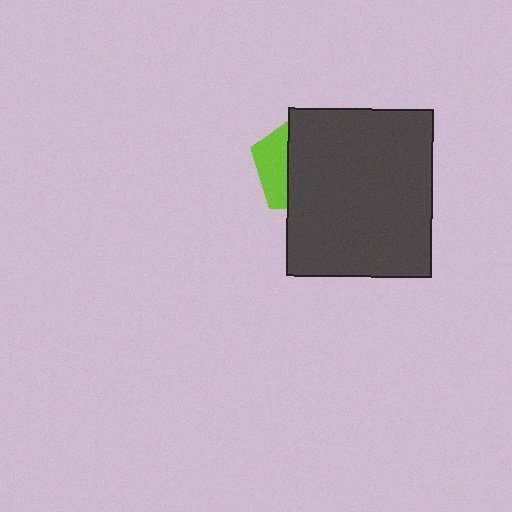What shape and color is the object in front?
The object in front is a dark gray rectangle.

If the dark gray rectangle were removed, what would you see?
You would see the complete lime pentagon.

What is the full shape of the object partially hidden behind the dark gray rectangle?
The partially hidden object is a lime pentagon.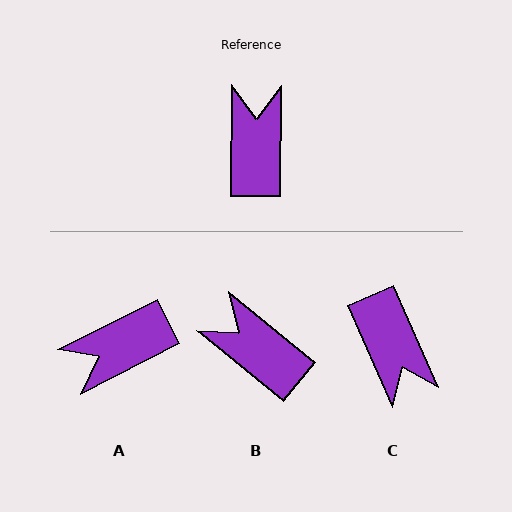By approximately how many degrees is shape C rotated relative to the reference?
Approximately 156 degrees clockwise.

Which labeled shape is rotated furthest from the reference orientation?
C, about 156 degrees away.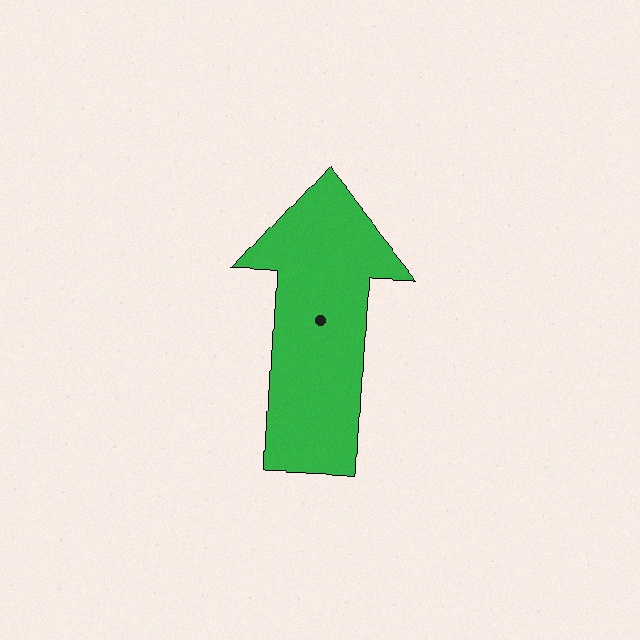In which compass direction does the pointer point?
North.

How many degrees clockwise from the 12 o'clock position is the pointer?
Approximately 1 degrees.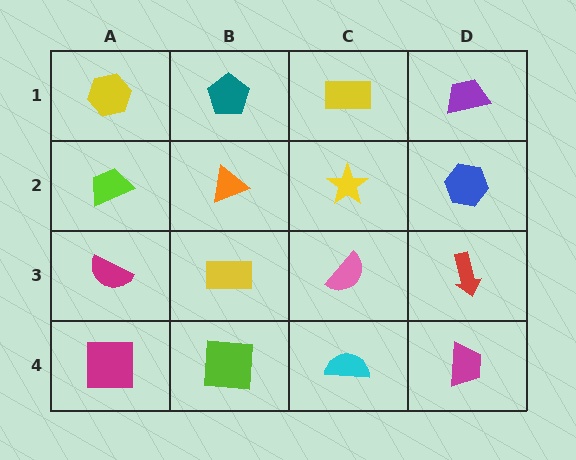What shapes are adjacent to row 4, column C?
A pink semicircle (row 3, column C), a lime square (row 4, column B), a magenta trapezoid (row 4, column D).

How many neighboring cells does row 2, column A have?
3.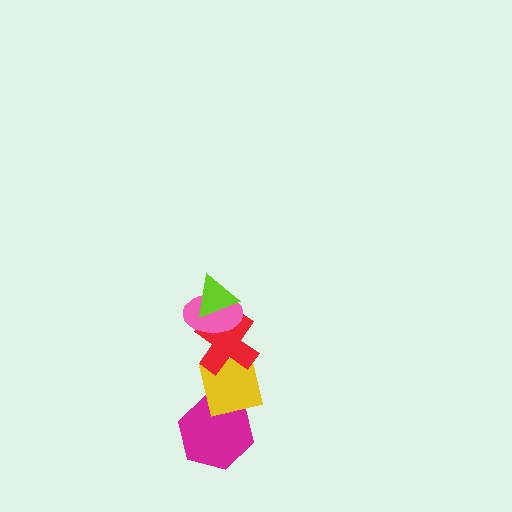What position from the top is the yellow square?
The yellow square is 4th from the top.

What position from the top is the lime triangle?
The lime triangle is 1st from the top.